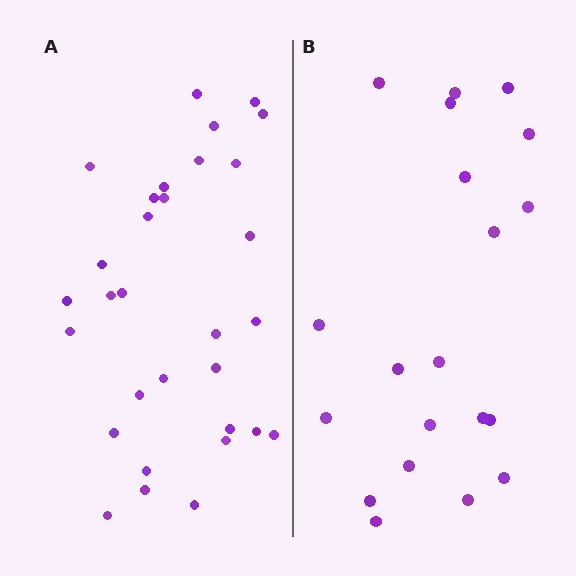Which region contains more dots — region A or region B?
Region A (the left region) has more dots.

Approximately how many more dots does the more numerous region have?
Region A has roughly 12 or so more dots than region B.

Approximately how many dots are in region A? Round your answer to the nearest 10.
About 30 dots. (The exact count is 31, which rounds to 30.)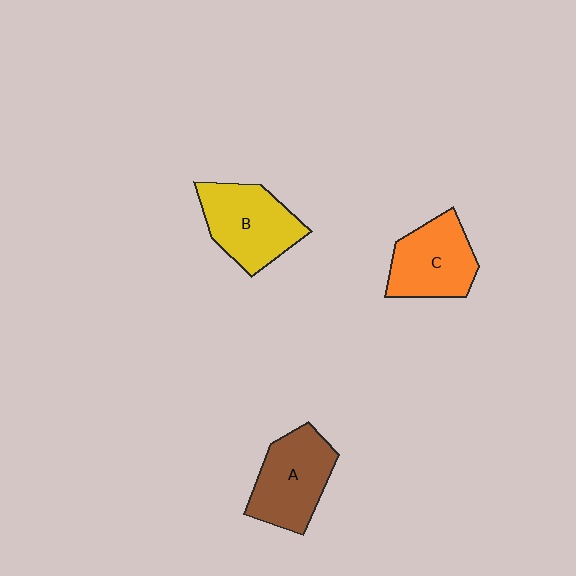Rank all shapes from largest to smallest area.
From largest to smallest: B (yellow), A (brown), C (orange).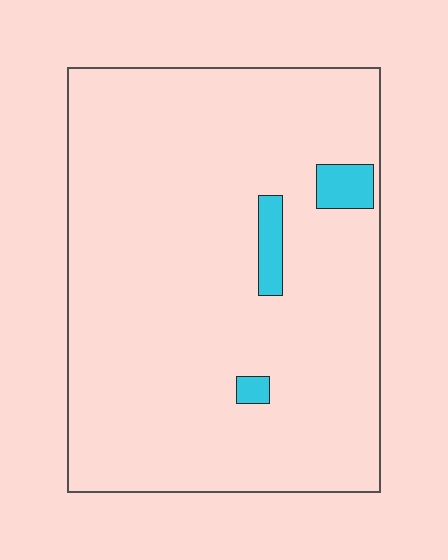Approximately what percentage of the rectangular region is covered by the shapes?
Approximately 5%.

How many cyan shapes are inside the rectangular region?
3.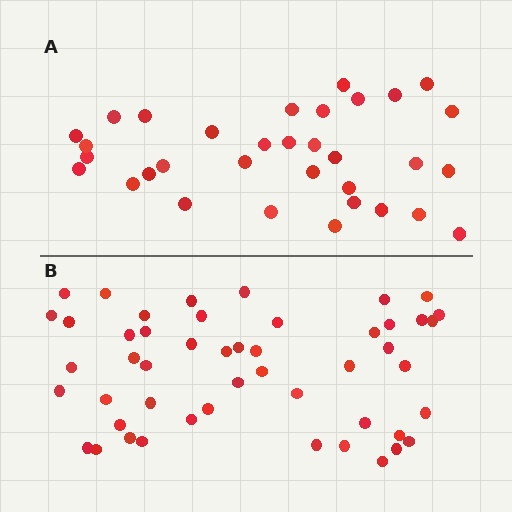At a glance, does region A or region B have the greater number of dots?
Region B (the bottom region) has more dots.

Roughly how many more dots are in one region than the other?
Region B has approximately 15 more dots than region A.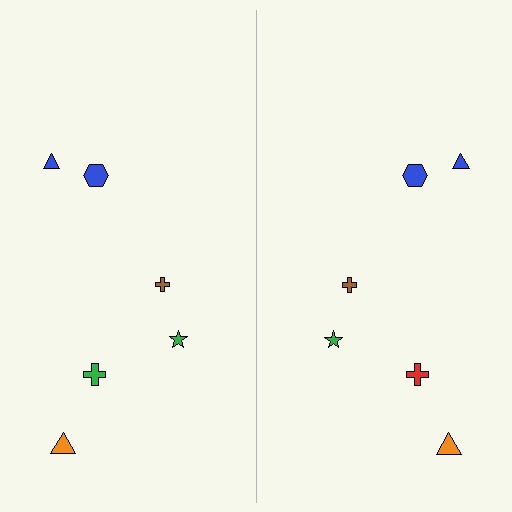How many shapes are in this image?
There are 12 shapes in this image.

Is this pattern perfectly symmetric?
No, the pattern is not perfectly symmetric. The red cross on the right side breaks the symmetry — its mirror counterpart is green.